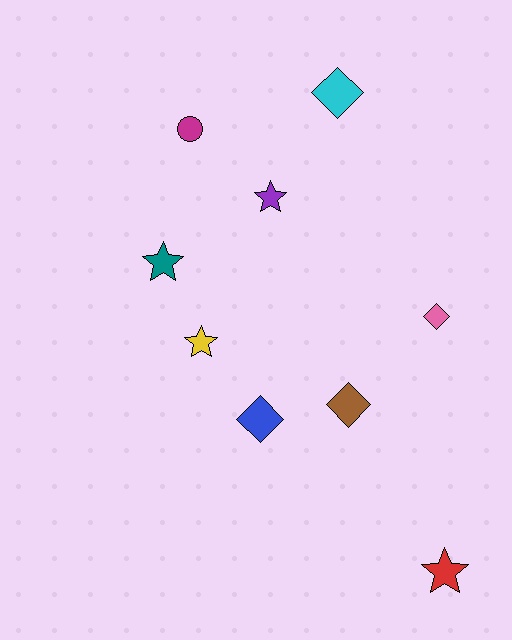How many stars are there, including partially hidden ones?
There are 4 stars.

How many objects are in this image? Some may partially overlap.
There are 9 objects.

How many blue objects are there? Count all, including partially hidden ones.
There is 1 blue object.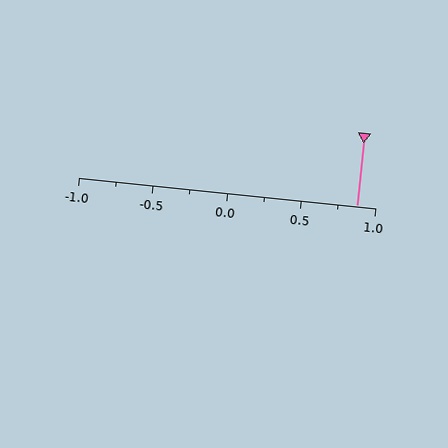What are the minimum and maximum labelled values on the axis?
The axis runs from -1.0 to 1.0.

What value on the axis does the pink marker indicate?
The marker indicates approximately 0.88.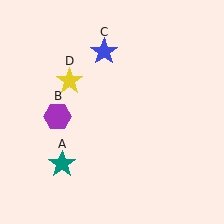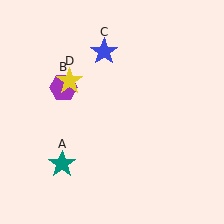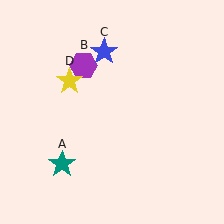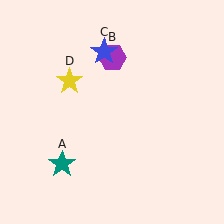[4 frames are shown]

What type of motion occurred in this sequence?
The purple hexagon (object B) rotated clockwise around the center of the scene.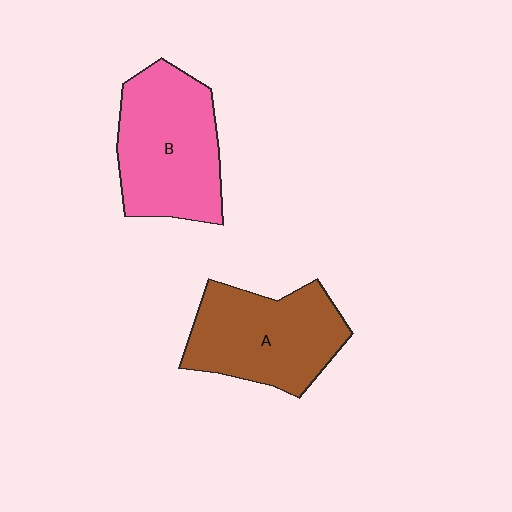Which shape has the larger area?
Shape B (pink).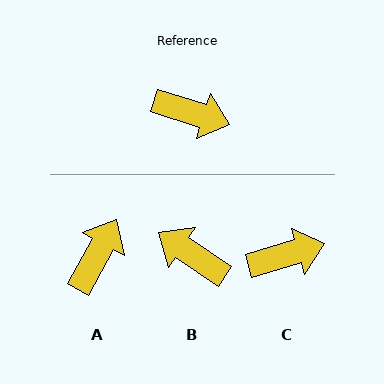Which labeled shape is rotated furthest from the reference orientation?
B, about 164 degrees away.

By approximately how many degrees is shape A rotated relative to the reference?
Approximately 79 degrees counter-clockwise.